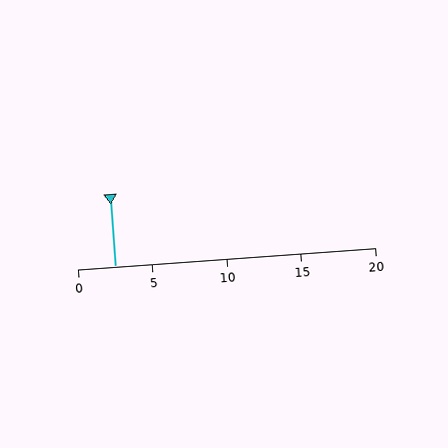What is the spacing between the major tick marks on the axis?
The major ticks are spaced 5 apart.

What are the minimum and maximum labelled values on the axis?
The axis runs from 0 to 20.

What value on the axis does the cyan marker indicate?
The marker indicates approximately 2.5.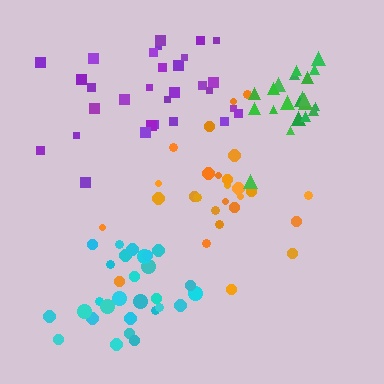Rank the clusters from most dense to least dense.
green, cyan, orange, purple.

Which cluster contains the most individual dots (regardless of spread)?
Purple (30).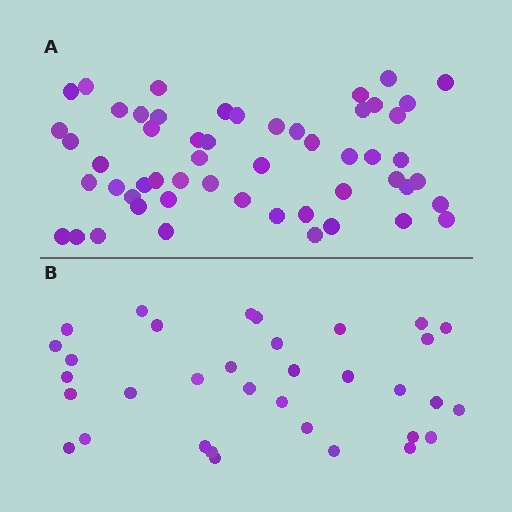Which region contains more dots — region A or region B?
Region A (the top region) has more dots.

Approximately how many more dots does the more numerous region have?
Region A has approximately 20 more dots than region B.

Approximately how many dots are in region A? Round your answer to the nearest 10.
About 50 dots. (The exact count is 54, which rounds to 50.)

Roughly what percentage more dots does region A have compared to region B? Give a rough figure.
About 60% more.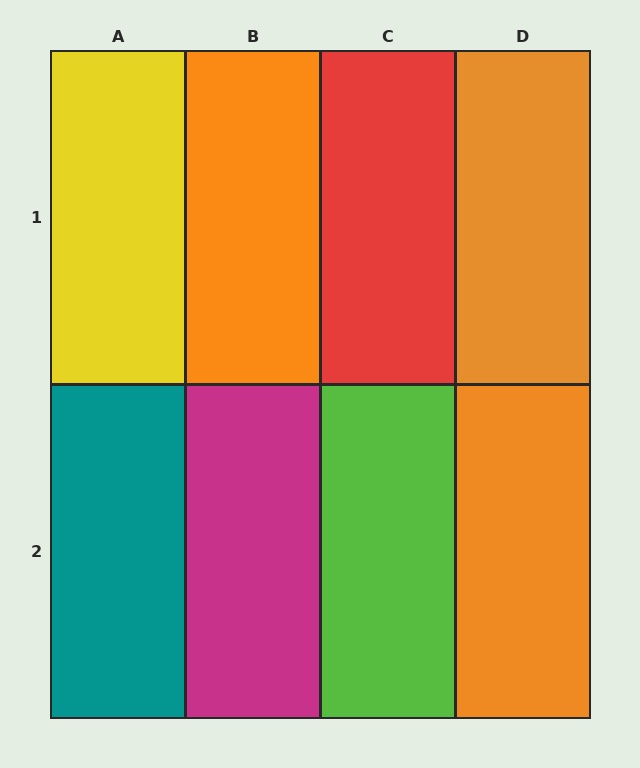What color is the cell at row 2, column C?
Lime.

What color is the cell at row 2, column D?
Orange.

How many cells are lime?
1 cell is lime.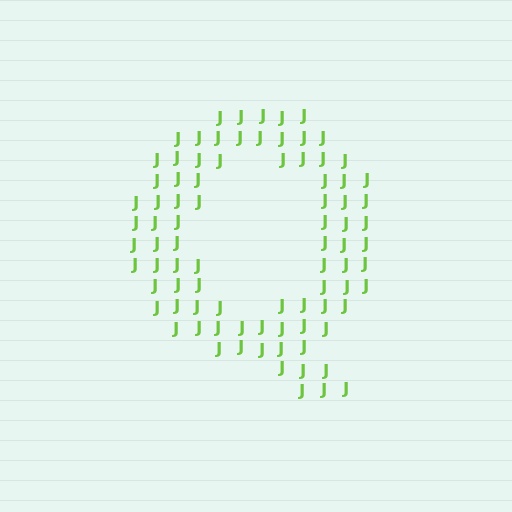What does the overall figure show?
The overall figure shows the letter Q.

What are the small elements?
The small elements are letter J's.